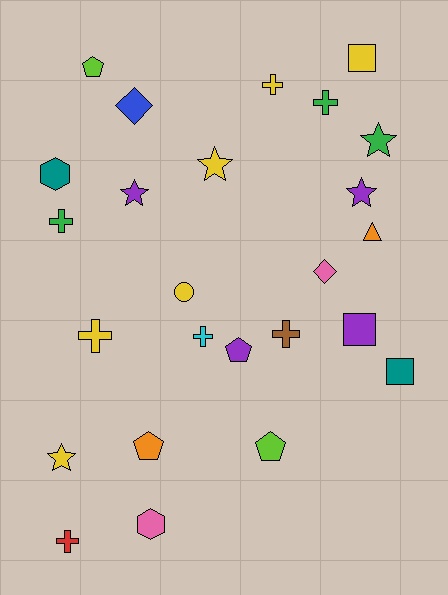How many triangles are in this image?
There is 1 triangle.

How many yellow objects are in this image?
There are 6 yellow objects.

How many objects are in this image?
There are 25 objects.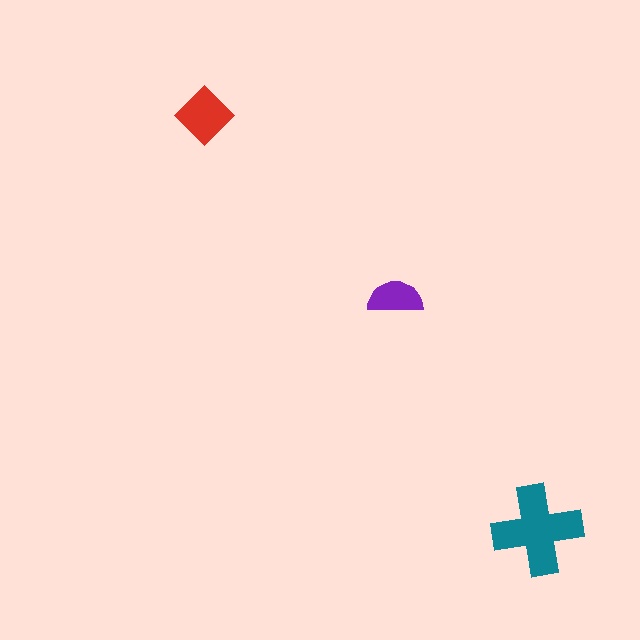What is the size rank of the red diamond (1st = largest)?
2nd.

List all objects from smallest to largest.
The purple semicircle, the red diamond, the teal cross.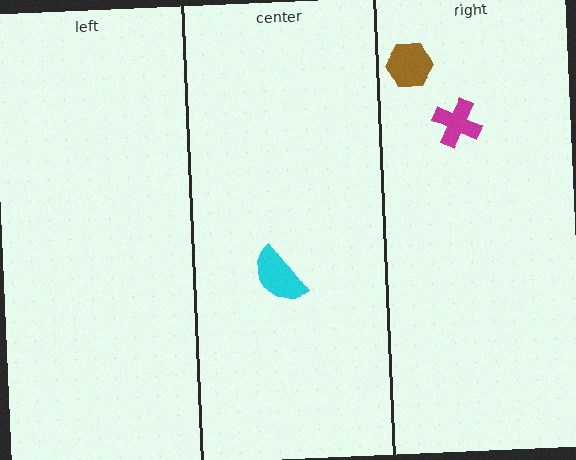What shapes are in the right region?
The brown hexagon, the magenta cross.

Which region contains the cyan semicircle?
The center region.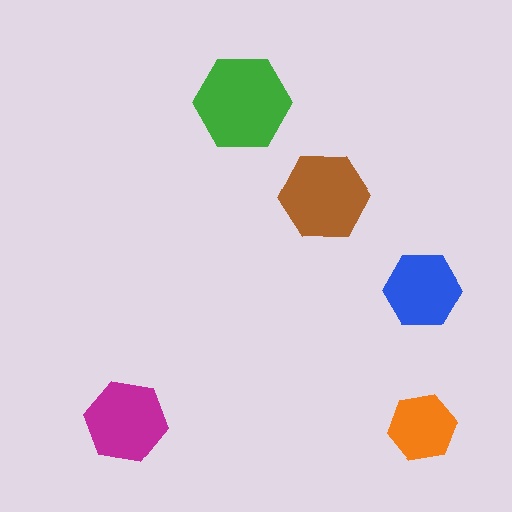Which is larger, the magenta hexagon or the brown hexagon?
The brown one.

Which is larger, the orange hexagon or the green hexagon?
The green one.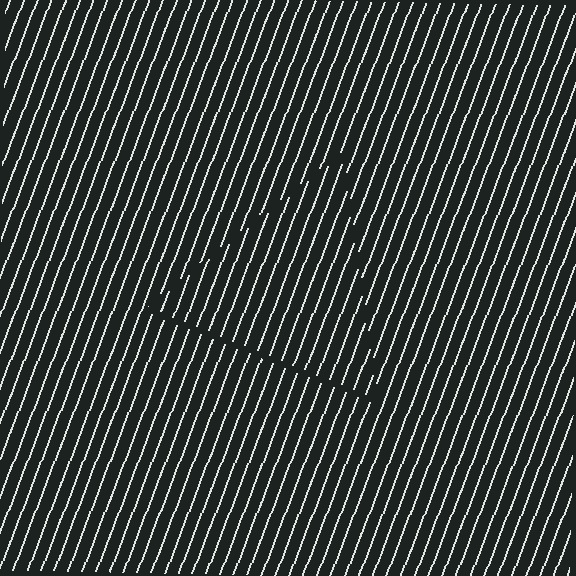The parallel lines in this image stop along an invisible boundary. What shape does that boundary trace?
An illusory triangle. The interior of the shape contains the same grating, shifted by half a period — the contour is defined by the phase discontinuity where line-ends from the inner and outer gratings abut.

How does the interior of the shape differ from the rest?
The interior of the shape contains the same grating, shifted by half a period — the contour is defined by the phase discontinuity where line-ends from the inner and outer gratings abut.